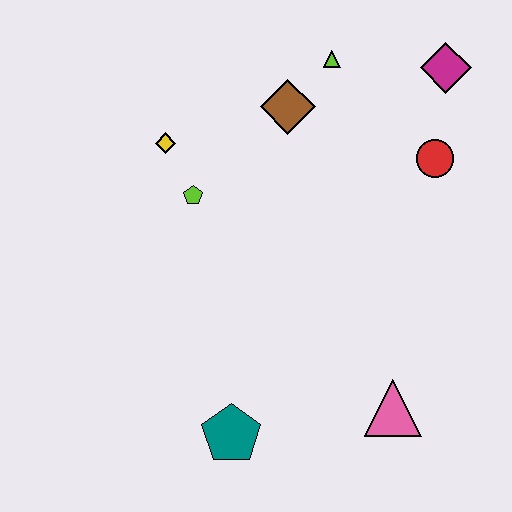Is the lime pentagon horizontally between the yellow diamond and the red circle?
Yes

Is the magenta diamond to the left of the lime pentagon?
No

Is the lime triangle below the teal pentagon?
No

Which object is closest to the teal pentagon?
The pink triangle is closest to the teal pentagon.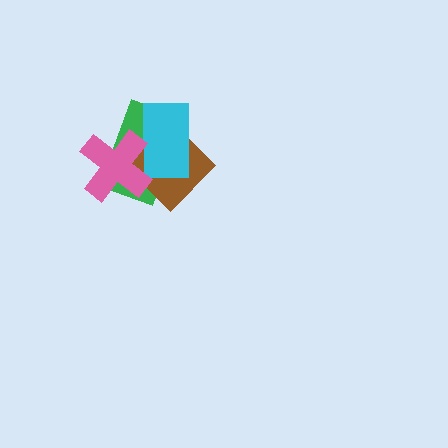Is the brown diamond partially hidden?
Yes, it is partially covered by another shape.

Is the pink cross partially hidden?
No, no other shape covers it.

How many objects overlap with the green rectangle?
3 objects overlap with the green rectangle.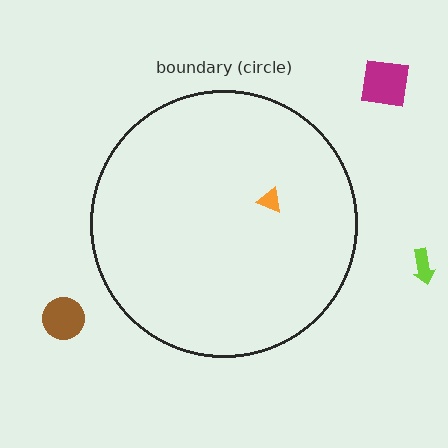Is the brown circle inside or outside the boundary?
Outside.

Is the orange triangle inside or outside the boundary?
Inside.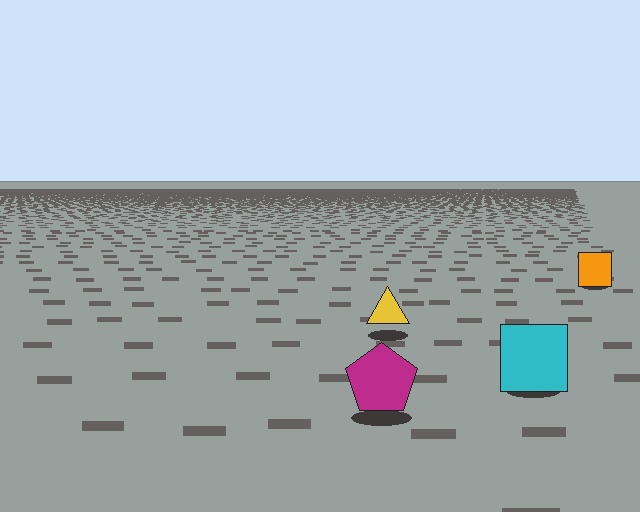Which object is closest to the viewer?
The magenta pentagon is closest. The texture marks near it are larger and more spread out.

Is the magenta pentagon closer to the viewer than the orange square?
Yes. The magenta pentagon is closer — you can tell from the texture gradient: the ground texture is coarser near it.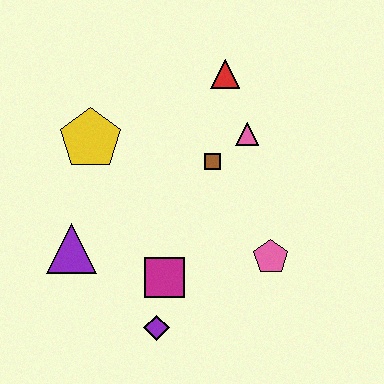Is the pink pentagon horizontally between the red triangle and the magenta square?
No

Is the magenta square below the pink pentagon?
Yes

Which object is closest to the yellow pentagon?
The purple triangle is closest to the yellow pentagon.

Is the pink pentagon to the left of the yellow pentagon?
No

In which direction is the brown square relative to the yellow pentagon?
The brown square is to the right of the yellow pentagon.